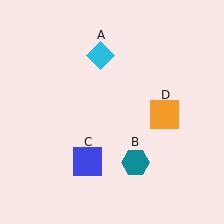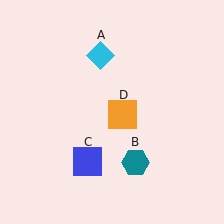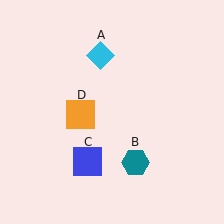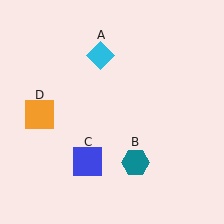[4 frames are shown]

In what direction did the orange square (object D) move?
The orange square (object D) moved left.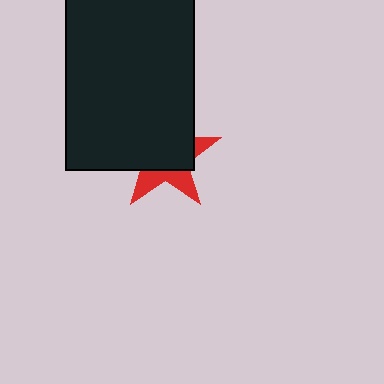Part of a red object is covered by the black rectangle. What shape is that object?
It is a star.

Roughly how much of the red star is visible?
A small part of it is visible (roughly 34%).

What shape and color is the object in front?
The object in front is a black rectangle.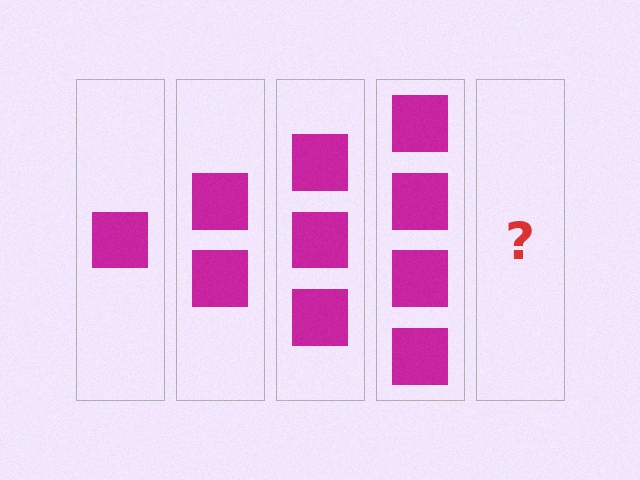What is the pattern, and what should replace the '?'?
The pattern is that each step adds one more square. The '?' should be 5 squares.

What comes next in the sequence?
The next element should be 5 squares.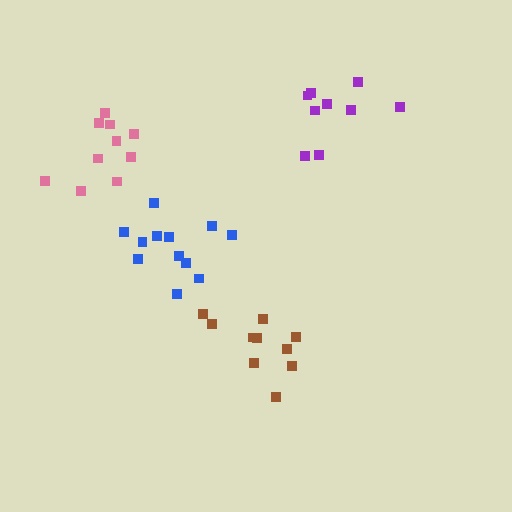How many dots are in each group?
Group 1: 10 dots, Group 2: 9 dots, Group 3: 10 dots, Group 4: 12 dots (41 total).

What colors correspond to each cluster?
The clusters are colored: pink, purple, brown, blue.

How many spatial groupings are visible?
There are 4 spatial groupings.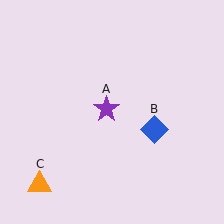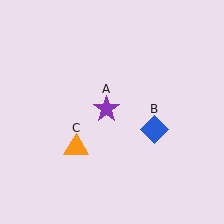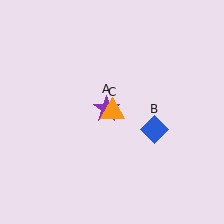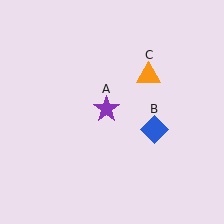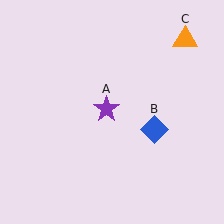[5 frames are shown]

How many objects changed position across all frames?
1 object changed position: orange triangle (object C).